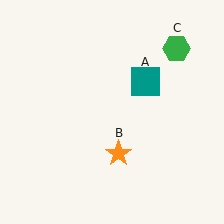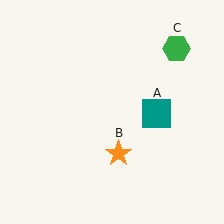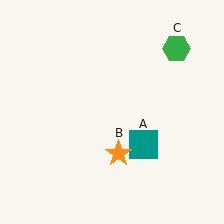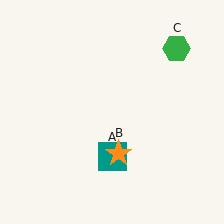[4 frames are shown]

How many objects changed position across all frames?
1 object changed position: teal square (object A).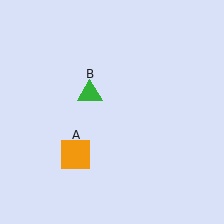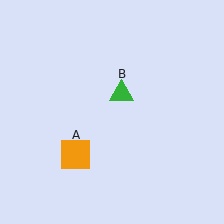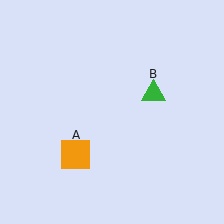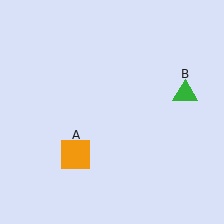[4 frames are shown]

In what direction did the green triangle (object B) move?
The green triangle (object B) moved right.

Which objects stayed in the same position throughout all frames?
Orange square (object A) remained stationary.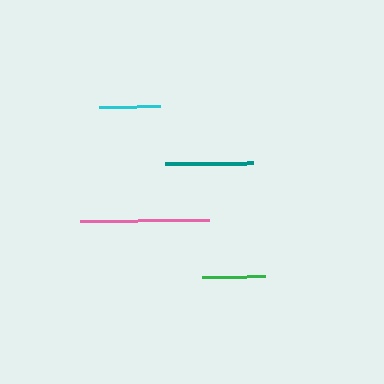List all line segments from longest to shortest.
From longest to shortest: pink, teal, green, cyan.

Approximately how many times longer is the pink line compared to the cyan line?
The pink line is approximately 2.1 times the length of the cyan line.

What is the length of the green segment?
The green segment is approximately 63 pixels long.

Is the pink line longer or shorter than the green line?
The pink line is longer than the green line.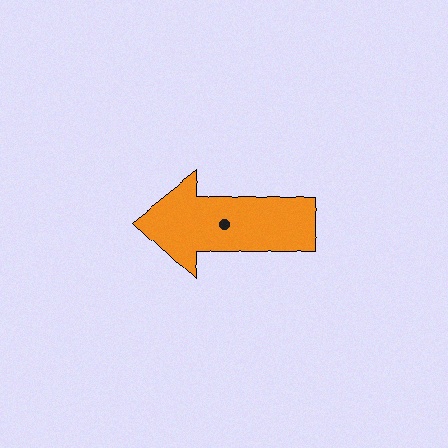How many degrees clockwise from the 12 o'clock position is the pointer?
Approximately 272 degrees.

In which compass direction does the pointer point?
West.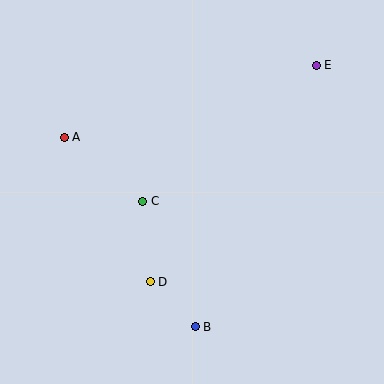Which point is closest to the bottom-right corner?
Point B is closest to the bottom-right corner.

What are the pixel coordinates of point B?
Point B is at (195, 327).